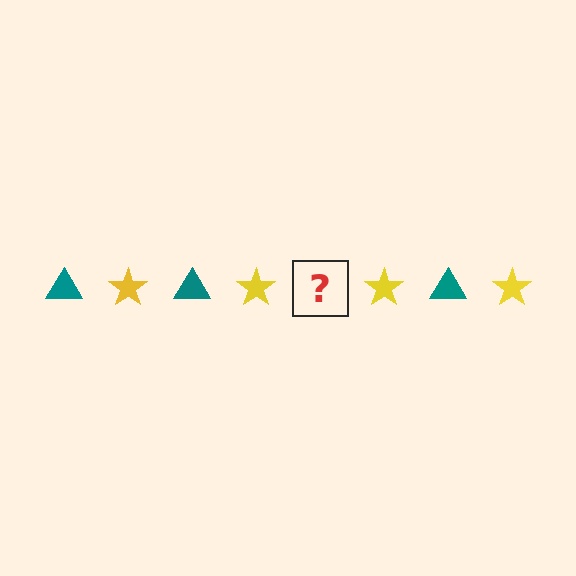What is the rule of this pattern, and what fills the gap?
The rule is that the pattern alternates between teal triangle and yellow star. The gap should be filled with a teal triangle.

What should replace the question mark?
The question mark should be replaced with a teal triangle.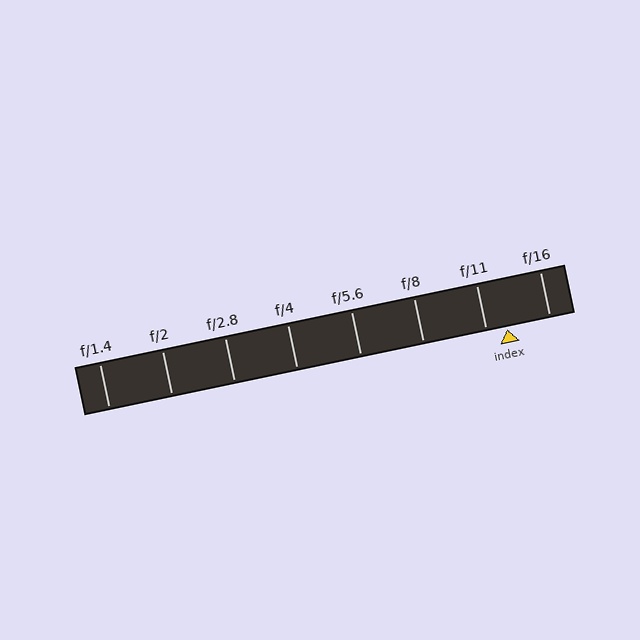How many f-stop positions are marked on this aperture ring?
There are 8 f-stop positions marked.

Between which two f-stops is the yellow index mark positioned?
The index mark is between f/11 and f/16.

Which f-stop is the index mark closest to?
The index mark is closest to f/11.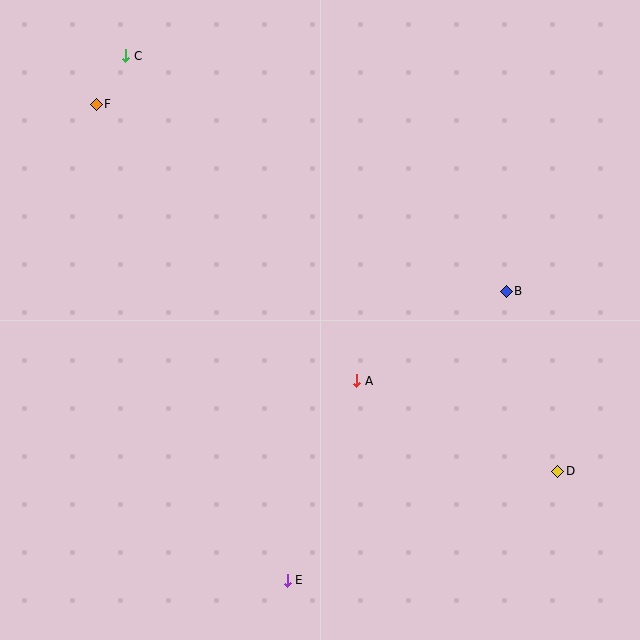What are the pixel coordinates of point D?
Point D is at (558, 471).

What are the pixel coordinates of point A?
Point A is at (357, 381).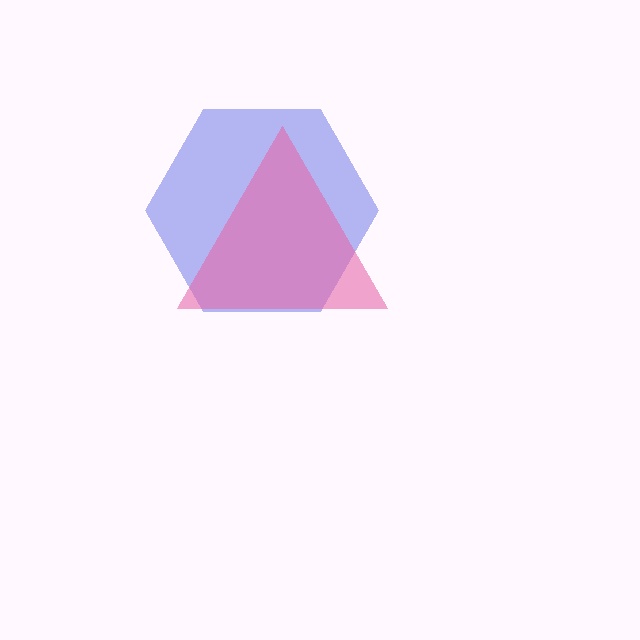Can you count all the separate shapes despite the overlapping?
Yes, there are 2 separate shapes.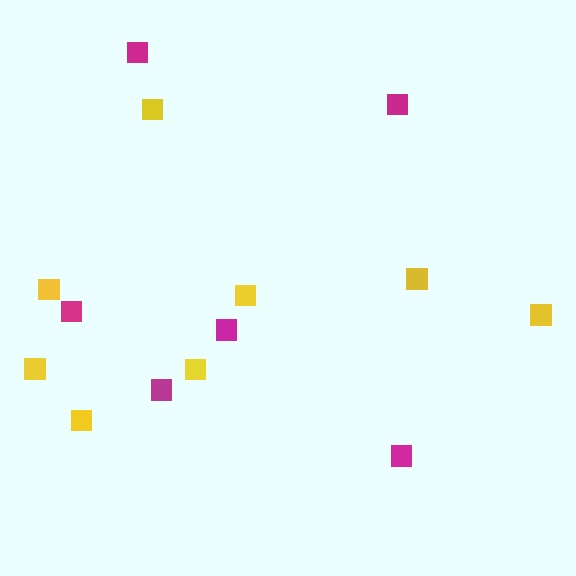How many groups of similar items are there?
There are 2 groups: one group of yellow squares (8) and one group of magenta squares (6).